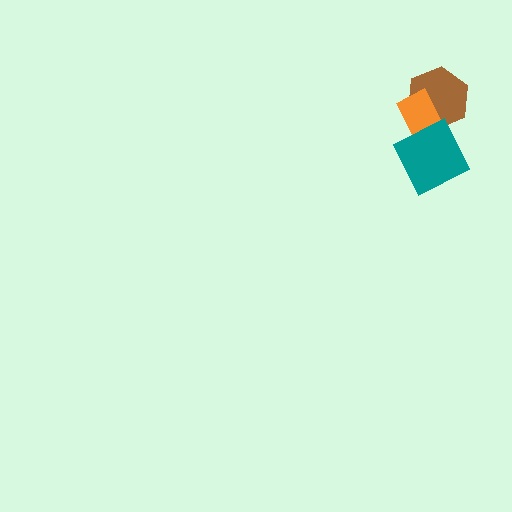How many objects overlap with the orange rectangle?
2 objects overlap with the orange rectangle.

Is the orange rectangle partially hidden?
Yes, it is partially covered by another shape.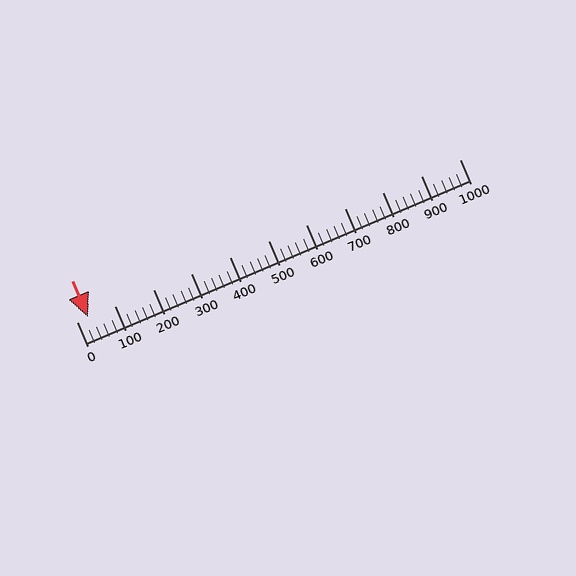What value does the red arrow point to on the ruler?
The red arrow points to approximately 31.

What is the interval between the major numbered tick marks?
The major tick marks are spaced 100 units apart.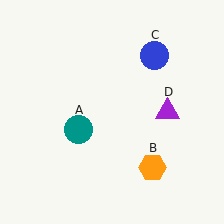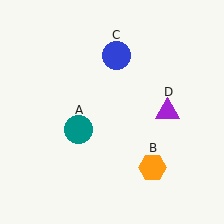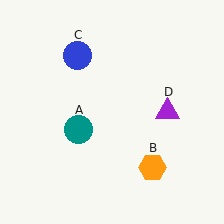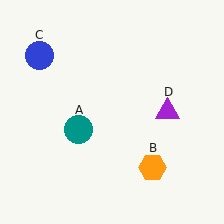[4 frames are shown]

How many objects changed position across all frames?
1 object changed position: blue circle (object C).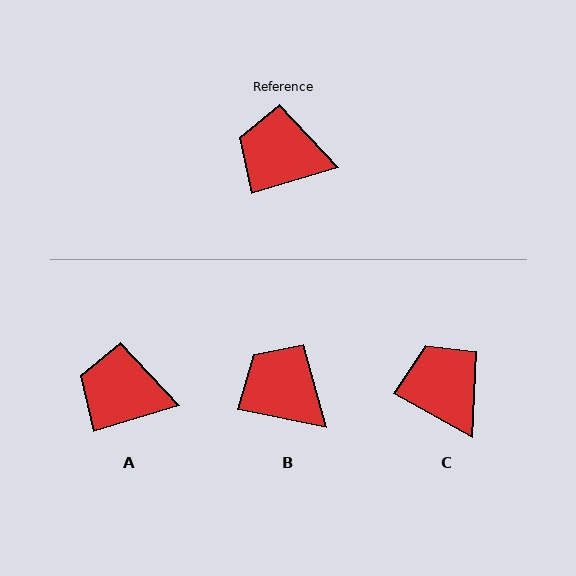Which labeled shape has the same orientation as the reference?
A.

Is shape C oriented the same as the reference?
No, it is off by about 47 degrees.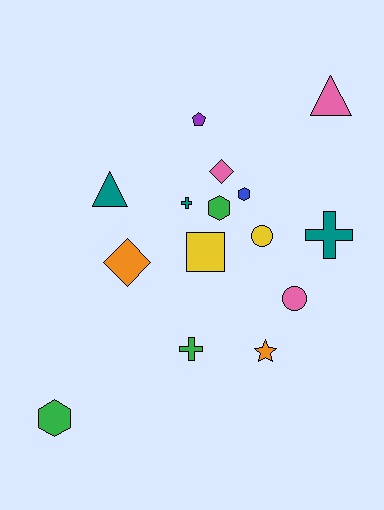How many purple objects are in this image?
There is 1 purple object.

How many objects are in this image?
There are 15 objects.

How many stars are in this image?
There is 1 star.